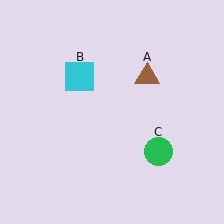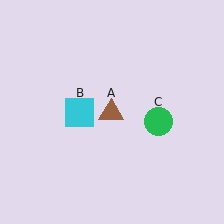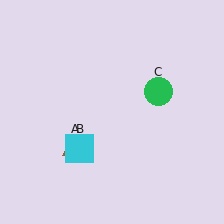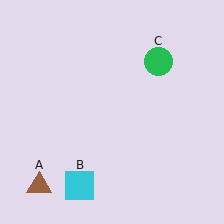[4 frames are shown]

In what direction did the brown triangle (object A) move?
The brown triangle (object A) moved down and to the left.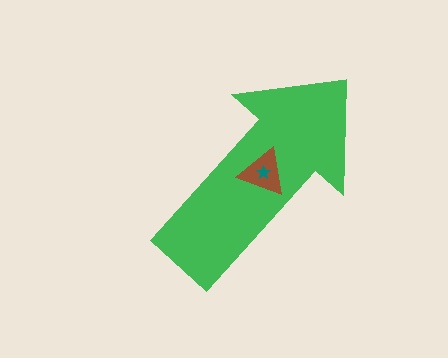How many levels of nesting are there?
3.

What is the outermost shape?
The green arrow.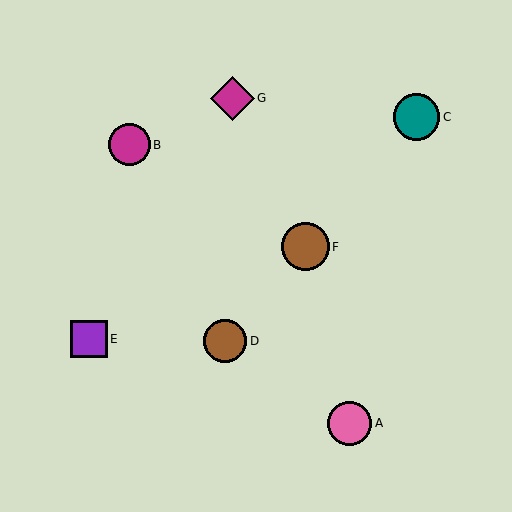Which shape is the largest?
The brown circle (labeled F) is the largest.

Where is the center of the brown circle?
The center of the brown circle is at (225, 341).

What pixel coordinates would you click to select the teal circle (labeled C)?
Click at (416, 117) to select the teal circle C.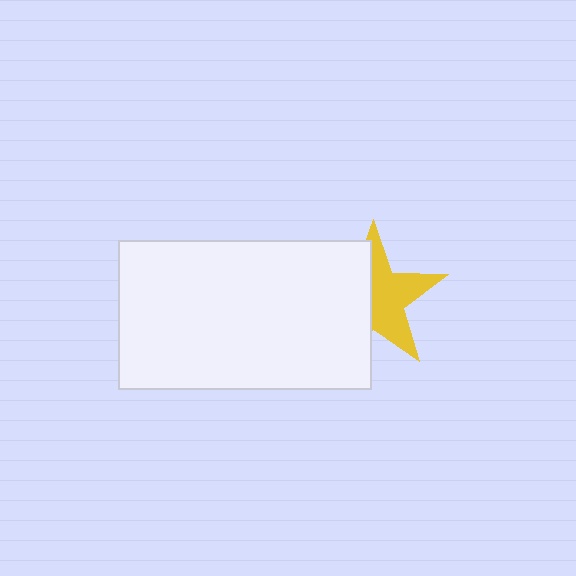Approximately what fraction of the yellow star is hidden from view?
Roughly 47% of the yellow star is hidden behind the white rectangle.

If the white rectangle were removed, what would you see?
You would see the complete yellow star.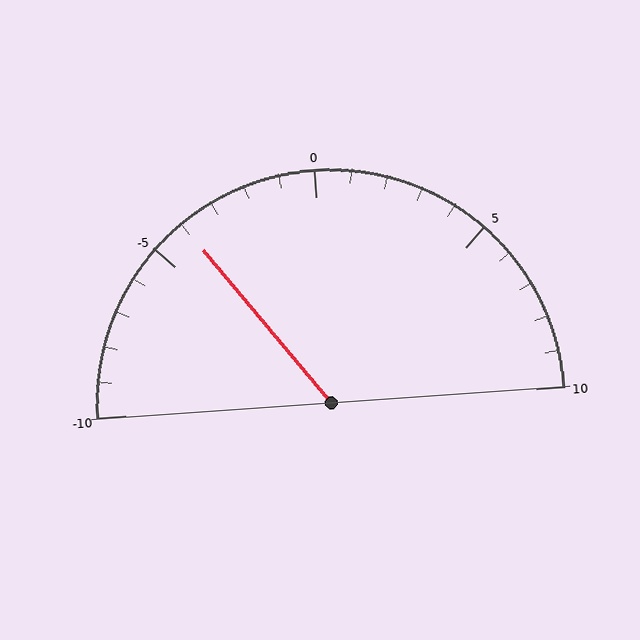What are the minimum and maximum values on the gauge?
The gauge ranges from -10 to 10.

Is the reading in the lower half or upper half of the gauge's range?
The reading is in the lower half of the range (-10 to 10).